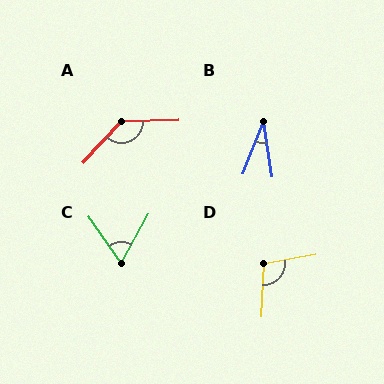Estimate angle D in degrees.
Approximately 103 degrees.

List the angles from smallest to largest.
B (29°), C (64°), D (103°), A (134°).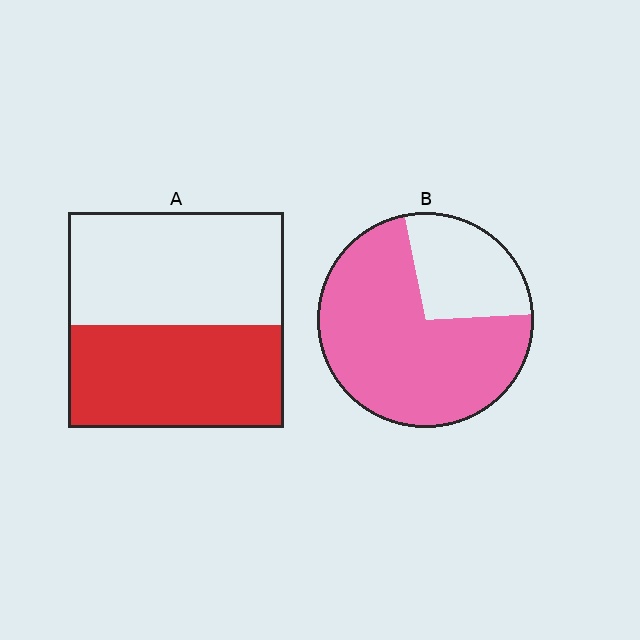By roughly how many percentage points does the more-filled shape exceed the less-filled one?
By roughly 25 percentage points (B over A).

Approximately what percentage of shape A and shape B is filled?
A is approximately 50% and B is approximately 75%.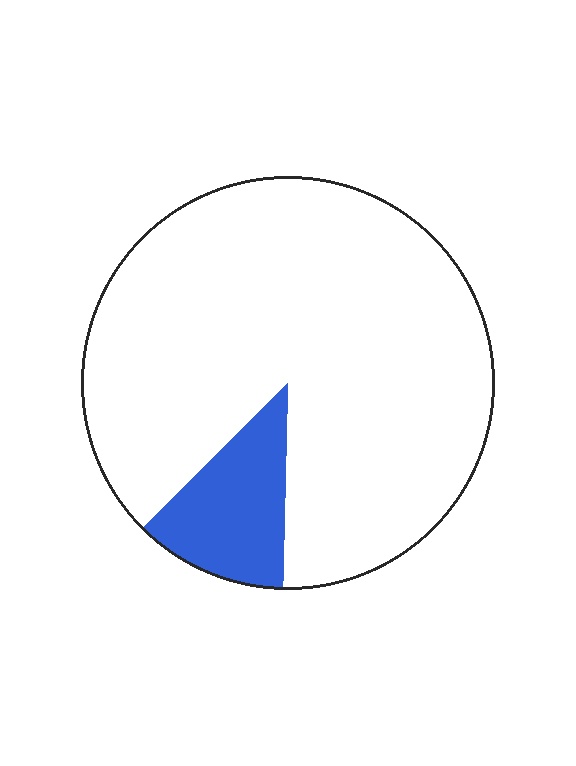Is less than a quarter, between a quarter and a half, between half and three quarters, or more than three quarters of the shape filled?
Less than a quarter.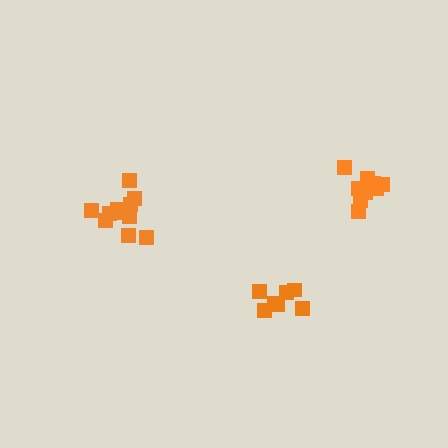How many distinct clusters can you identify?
There are 3 distinct clusters.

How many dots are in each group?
Group 1: 12 dots, Group 2: 9 dots, Group 3: 7 dots (28 total).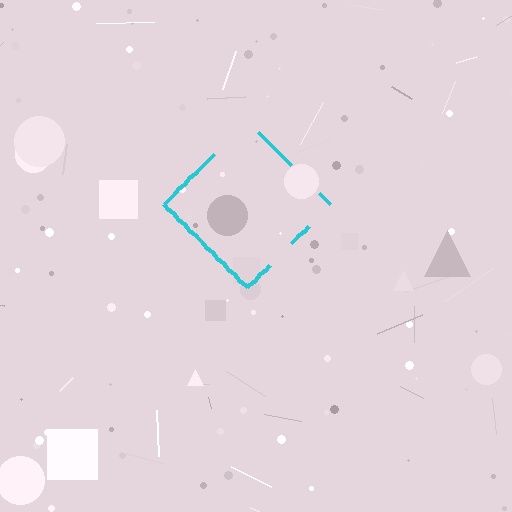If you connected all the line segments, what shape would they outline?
They would outline a diamond.